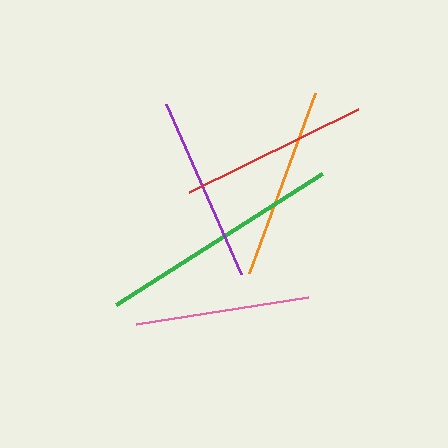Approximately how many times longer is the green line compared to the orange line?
The green line is approximately 1.3 times the length of the orange line.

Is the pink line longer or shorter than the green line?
The green line is longer than the pink line.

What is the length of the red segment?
The red segment is approximately 189 pixels long.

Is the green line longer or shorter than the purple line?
The green line is longer than the purple line.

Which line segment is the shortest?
The pink line is the shortest at approximately 174 pixels.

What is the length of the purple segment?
The purple segment is approximately 186 pixels long.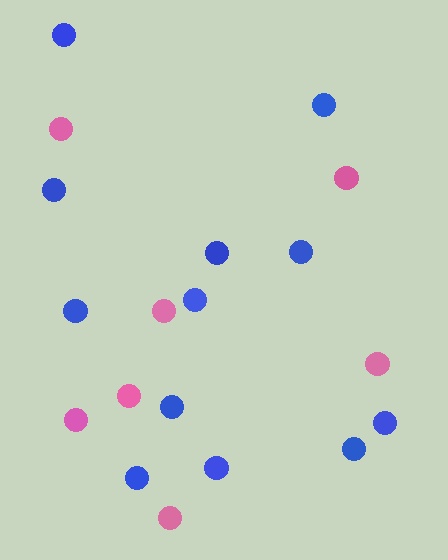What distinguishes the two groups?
There are 2 groups: one group of blue circles (12) and one group of pink circles (7).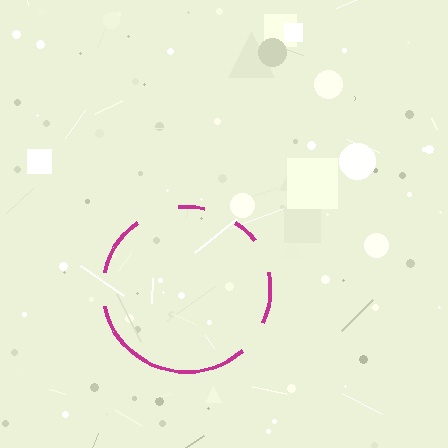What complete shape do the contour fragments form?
The contour fragments form a circle.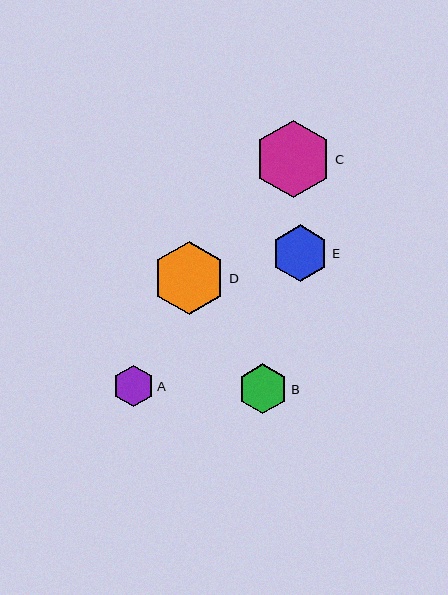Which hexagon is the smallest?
Hexagon A is the smallest with a size of approximately 41 pixels.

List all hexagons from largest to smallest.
From largest to smallest: C, D, E, B, A.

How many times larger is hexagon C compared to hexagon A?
Hexagon C is approximately 1.9 times the size of hexagon A.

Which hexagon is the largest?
Hexagon C is the largest with a size of approximately 78 pixels.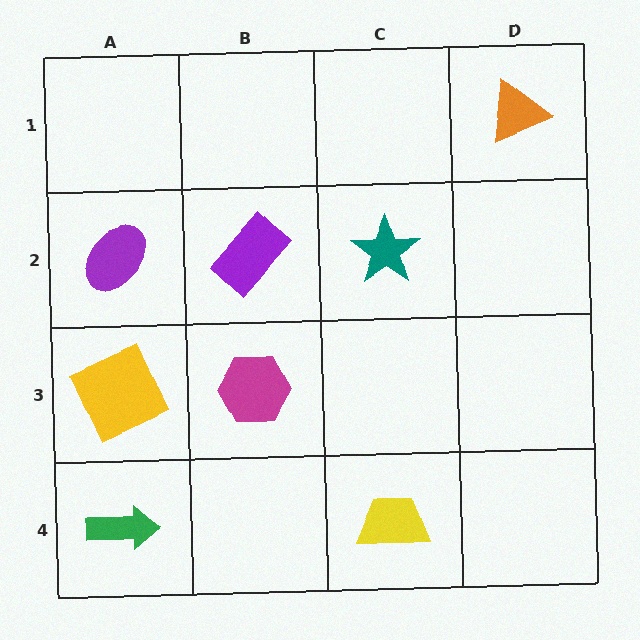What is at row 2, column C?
A teal star.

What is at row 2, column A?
A purple ellipse.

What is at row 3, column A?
A yellow square.